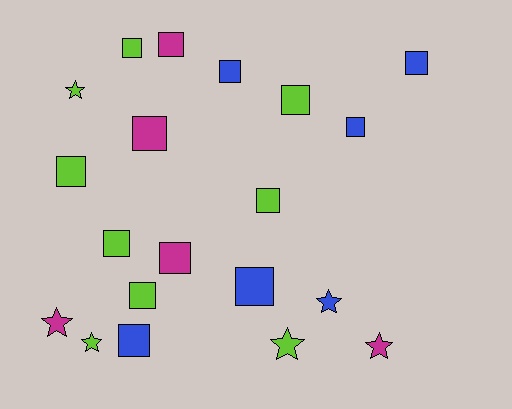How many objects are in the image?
There are 20 objects.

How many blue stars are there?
There is 1 blue star.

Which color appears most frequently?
Lime, with 9 objects.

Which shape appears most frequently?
Square, with 14 objects.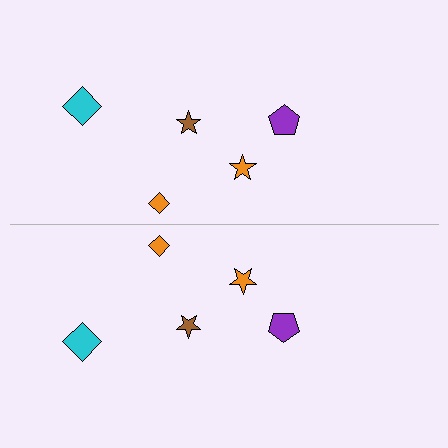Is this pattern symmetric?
Yes, this pattern has bilateral (reflection) symmetry.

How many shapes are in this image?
There are 10 shapes in this image.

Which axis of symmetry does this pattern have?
The pattern has a horizontal axis of symmetry running through the center of the image.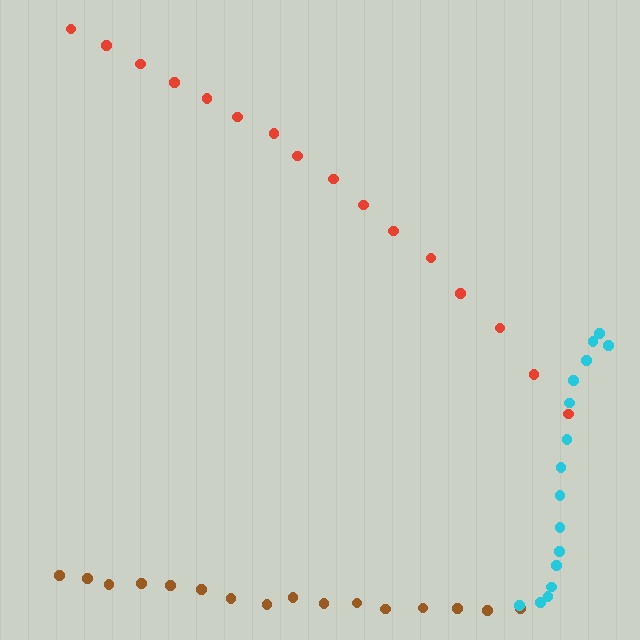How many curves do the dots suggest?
There are 3 distinct paths.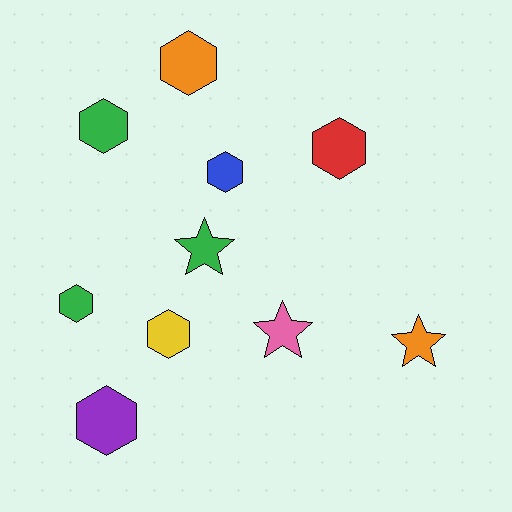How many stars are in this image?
There are 3 stars.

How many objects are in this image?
There are 10 objects.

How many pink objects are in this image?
There is 1 pink object.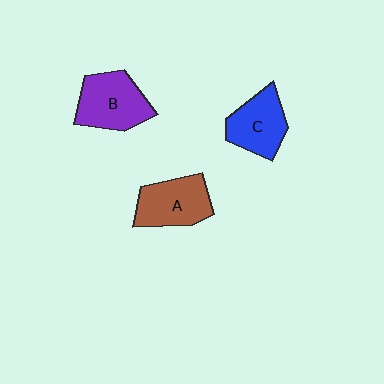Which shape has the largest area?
Shape B (purple).